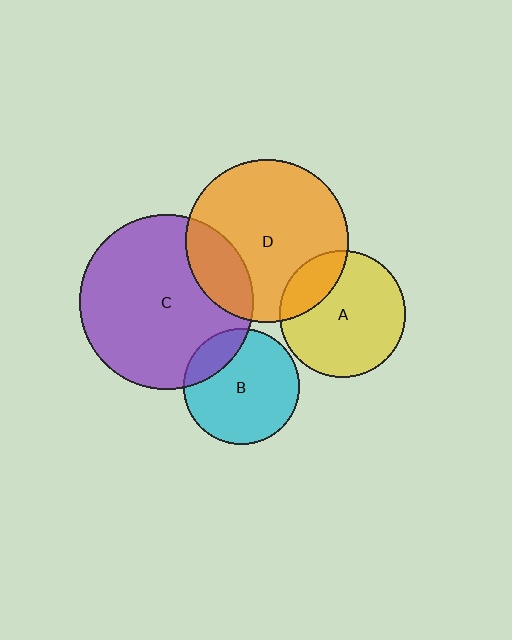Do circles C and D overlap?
Yes.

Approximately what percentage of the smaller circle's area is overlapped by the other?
Approximately 20%.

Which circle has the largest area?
Circle C (purple).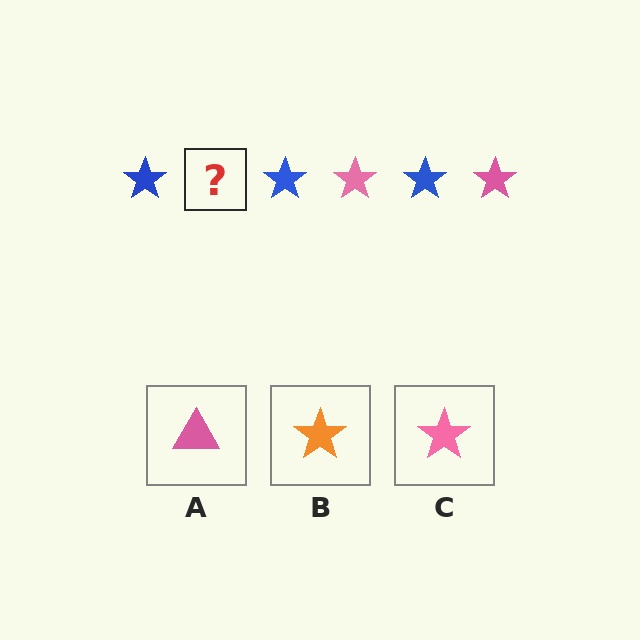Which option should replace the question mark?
Option C.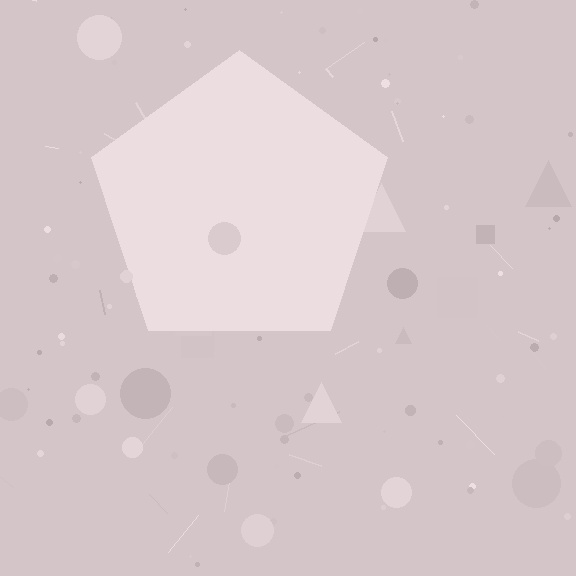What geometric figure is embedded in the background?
A pentagon is embedded in the background.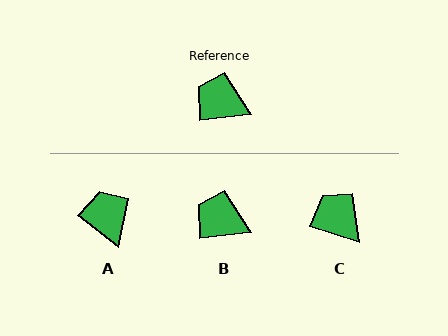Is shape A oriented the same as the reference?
No, it is off by about 44 degrees.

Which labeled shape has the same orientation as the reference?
B.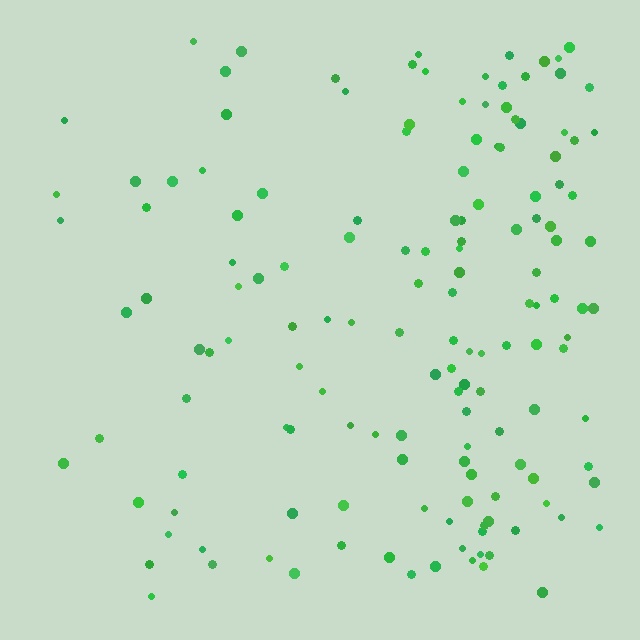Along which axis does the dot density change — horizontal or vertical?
Horizontal.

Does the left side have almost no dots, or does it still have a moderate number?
Still a moderate number, just noticeably fewer than the right.